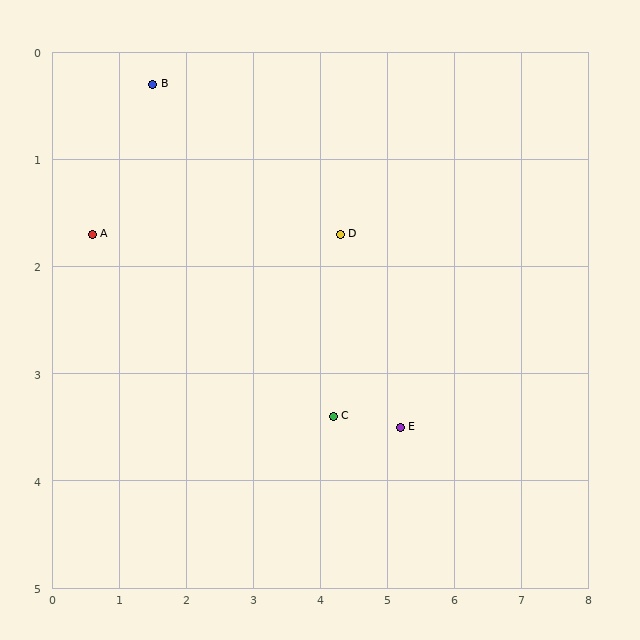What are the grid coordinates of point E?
Point E is at approximately (5.2, 3.5).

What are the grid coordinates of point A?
Point A is at approximately (0.6, 1.7).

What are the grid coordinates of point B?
Point B is at approximately (1.5, 0.3).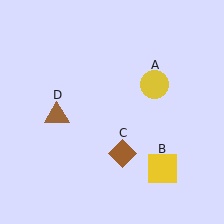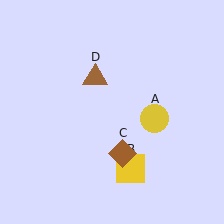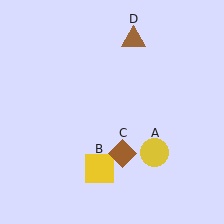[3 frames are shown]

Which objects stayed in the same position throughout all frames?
Brown diamond (object C) remained stationary.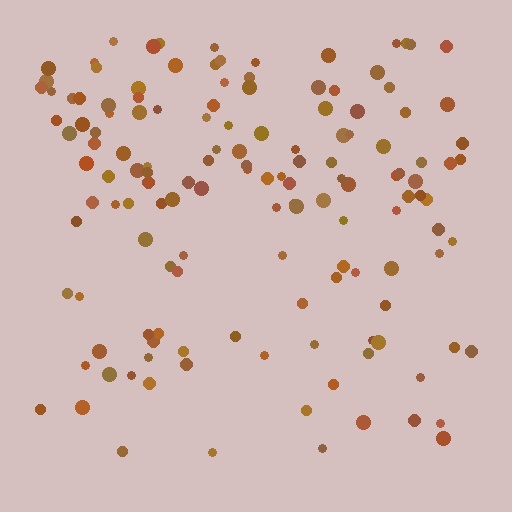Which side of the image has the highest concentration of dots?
The top.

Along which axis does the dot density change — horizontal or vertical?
Vertical.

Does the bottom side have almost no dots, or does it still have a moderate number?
Still a moderate number, just noticeably fewer than the top.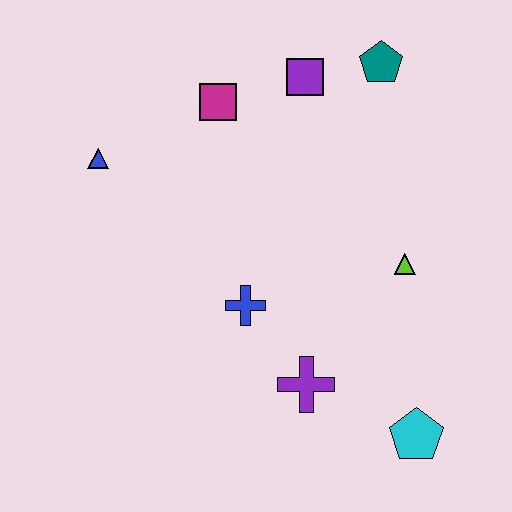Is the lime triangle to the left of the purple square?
No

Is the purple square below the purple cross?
No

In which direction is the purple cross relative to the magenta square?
The purple cross is below the magenta square.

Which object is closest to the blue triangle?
The magenta square is closest to the blue triangle.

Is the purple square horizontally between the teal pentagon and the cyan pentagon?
No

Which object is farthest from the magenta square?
The cyan pentagon is farthest from the magenta square.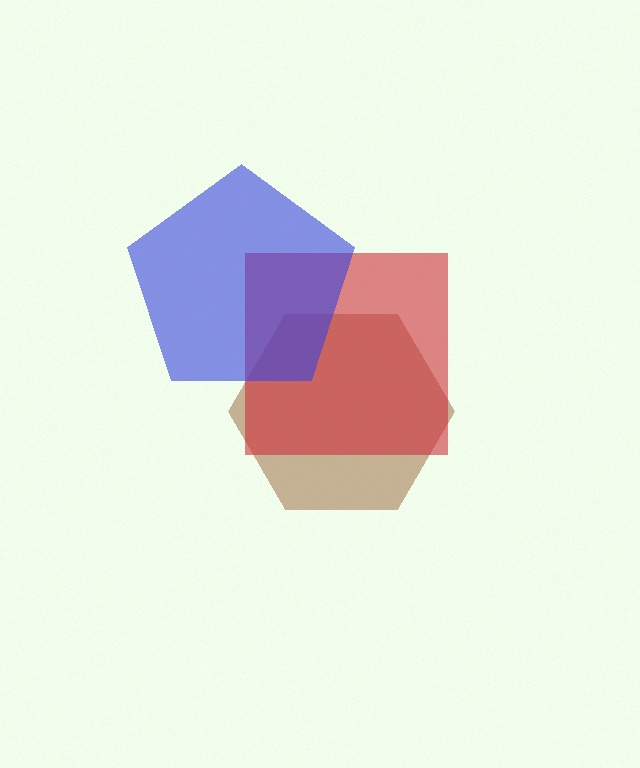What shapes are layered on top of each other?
The layered shapes are: a brown hexagon, a red square, a blue pentagon.